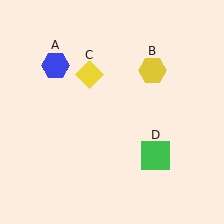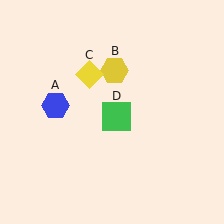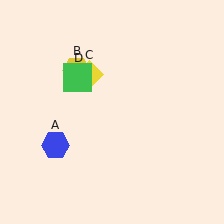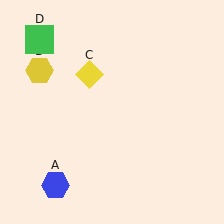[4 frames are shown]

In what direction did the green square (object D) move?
The green square (object D) moved up and to the left.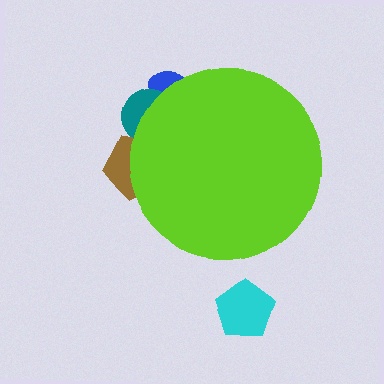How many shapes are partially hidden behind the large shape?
3 shapes are partially hidden.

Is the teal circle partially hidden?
Yes, the teal circle is partially hidden behind the lime circle.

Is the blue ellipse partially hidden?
Yes, the blue ellipse is partially hidden behind the lime circle.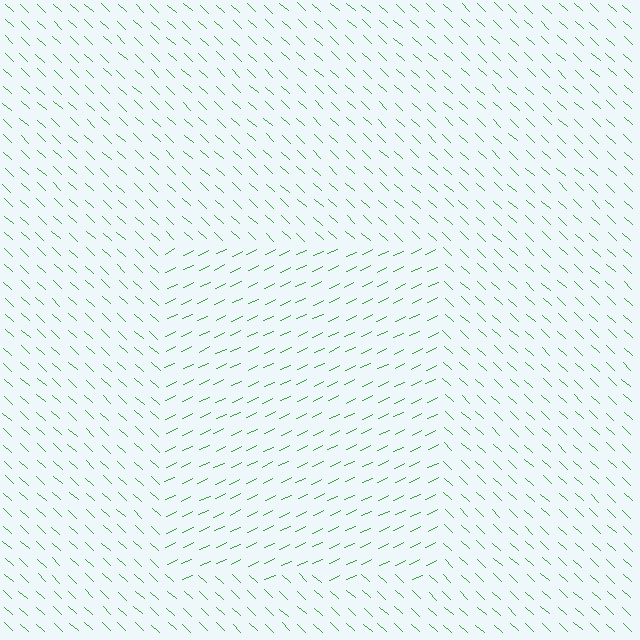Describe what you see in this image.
The image is filled with small green line segments. A rectangle region in the image has lines oriented differently from the surrounding lines, creating a visible texture boundary.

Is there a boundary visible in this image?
Yes, there is a texture boundary formed by a change in line orientation.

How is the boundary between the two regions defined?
The boundary is defined purely by a change in line orientation (approximately 68 degrees difference). All lines are the same color and thickness.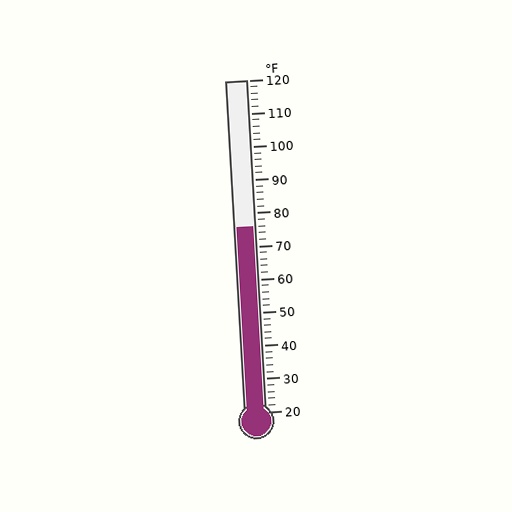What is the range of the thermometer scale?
The thermometer scale ranges from 20°F to 120°F.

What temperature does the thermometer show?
The thermometer shows approximately 76°F.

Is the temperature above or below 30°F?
The temperature is above 30°F.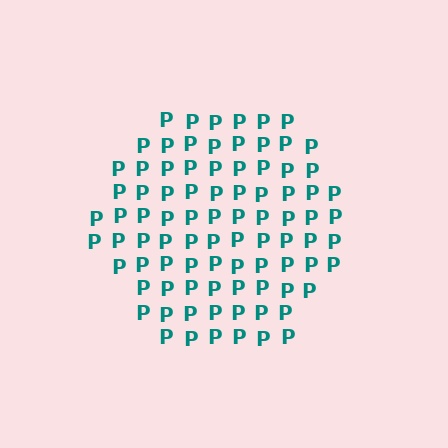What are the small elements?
The small elements are letter P's.